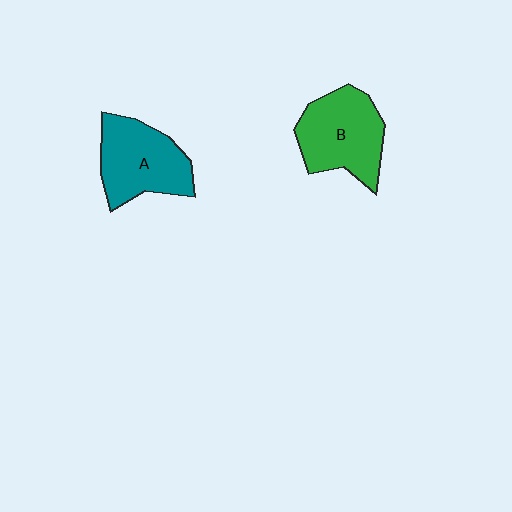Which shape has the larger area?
Shape B (green).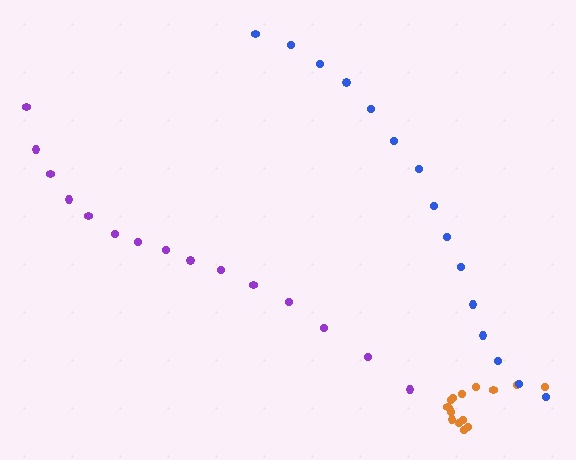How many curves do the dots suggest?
There are 3 distinct paths.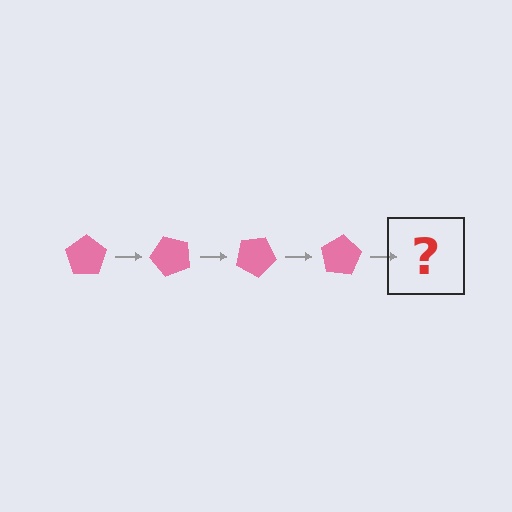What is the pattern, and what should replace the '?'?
The pattern is that the pentagon rotates 50 degrees each step. The '?' should be a pink pentagon rotated 200 degrees.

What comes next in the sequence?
The next element should be a pink pentagon rotated 200 degrees.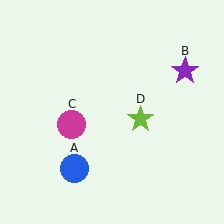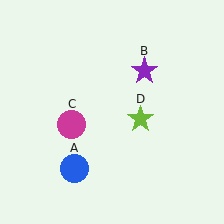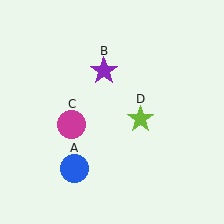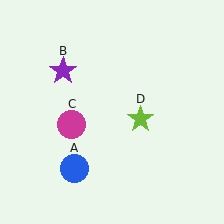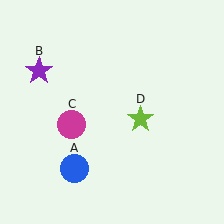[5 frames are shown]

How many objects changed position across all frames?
1 object changed position: purple star (object B).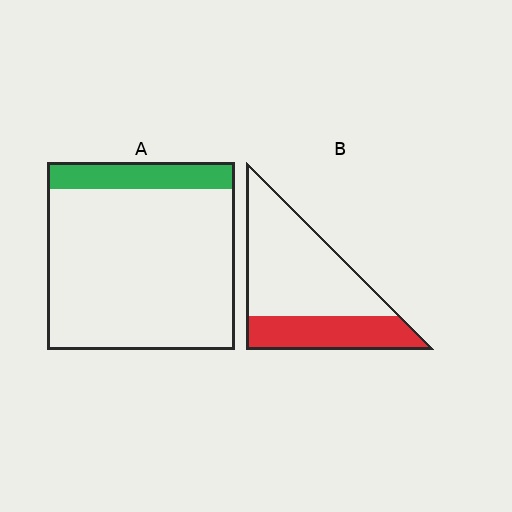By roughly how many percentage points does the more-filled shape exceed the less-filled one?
By roughly 20 percentage points (B over A).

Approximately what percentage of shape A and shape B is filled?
A is approximately 15% and B is approximately 35%.